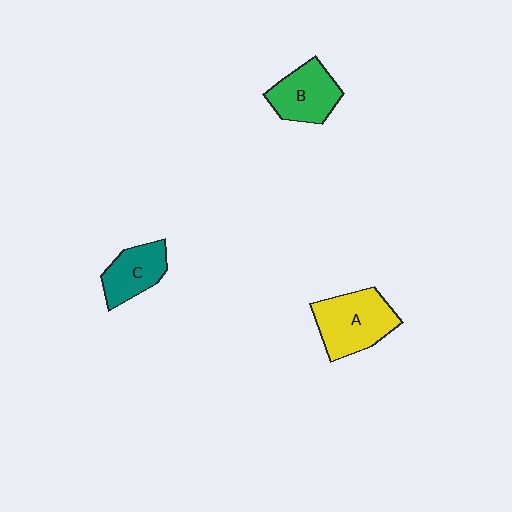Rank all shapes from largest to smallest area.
From largest to smallest: A (yellow), B (green), C (teal).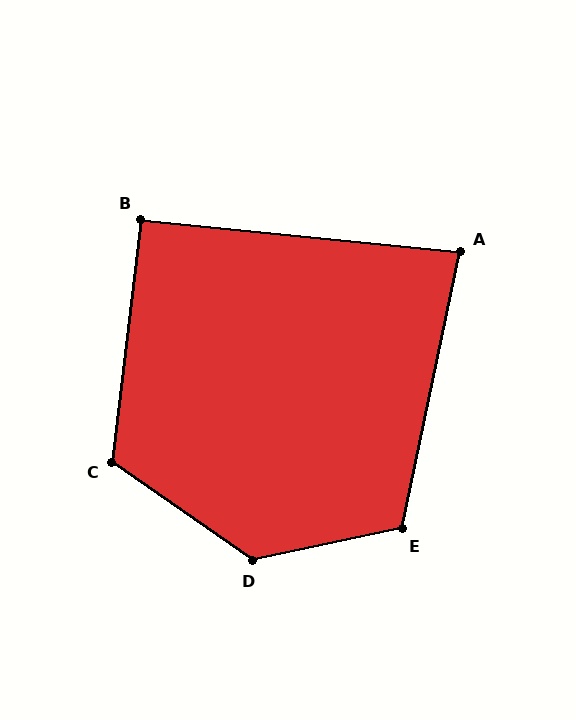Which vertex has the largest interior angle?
D, at approximately 133 degrees.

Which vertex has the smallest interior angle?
A, at approximately 84 degrees.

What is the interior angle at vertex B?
Approximately 91 degrees (approximately right).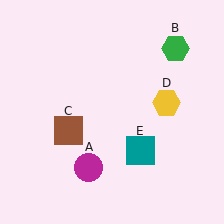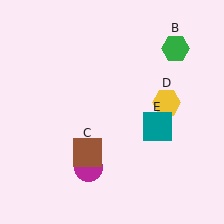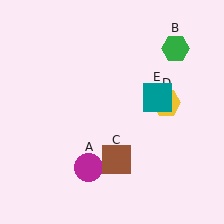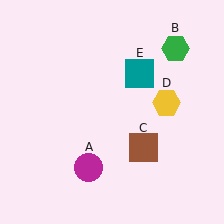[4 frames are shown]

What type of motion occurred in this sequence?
The brown square (object C), teal square (object E) rotated counterclockwise around the center of the scene.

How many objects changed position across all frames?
2 objects changed position: brown square (object C), teal square (object E).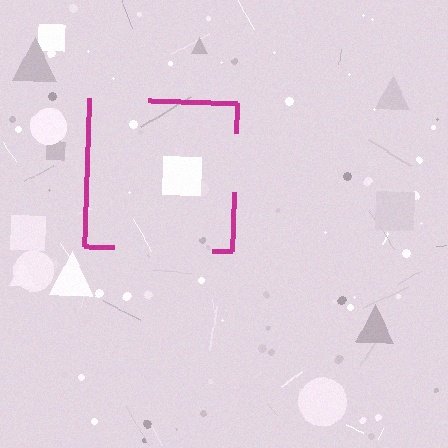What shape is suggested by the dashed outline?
The dashed outline suggests a square.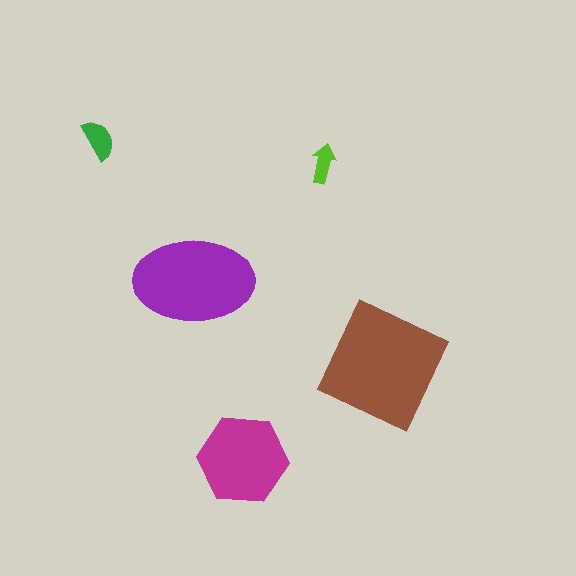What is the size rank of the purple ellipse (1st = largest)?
2nd.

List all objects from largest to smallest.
The brown square, the purple ellipse, the magenta hexagon, the green semicircle, the lime arrow.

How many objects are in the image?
There are 5 objects in the image.